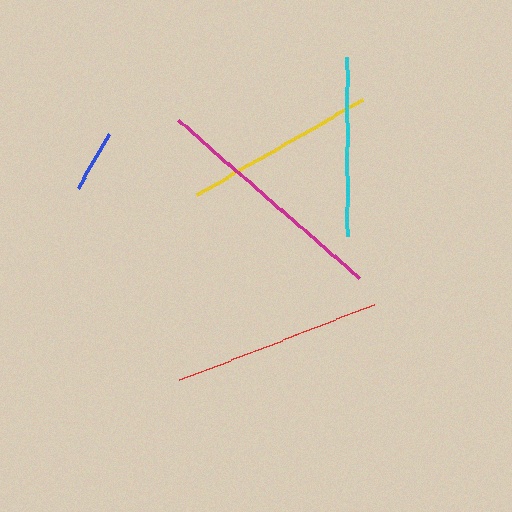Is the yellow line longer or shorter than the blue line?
The yellow line is longer than the blue line.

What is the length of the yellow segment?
The yellow segment is approximately 191 pixels long.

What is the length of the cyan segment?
The cyan segment is approximately 180 pixels long.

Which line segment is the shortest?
The blue line is the shortest at approximately 63 pixels.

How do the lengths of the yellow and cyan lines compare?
The yellow and cyan lines are approximately the same length.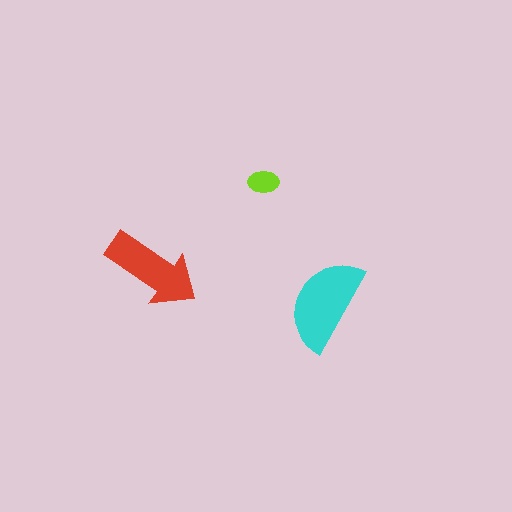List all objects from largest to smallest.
The cyan semicircle, the red arrow, the lime ellipse.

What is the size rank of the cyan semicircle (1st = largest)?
1st.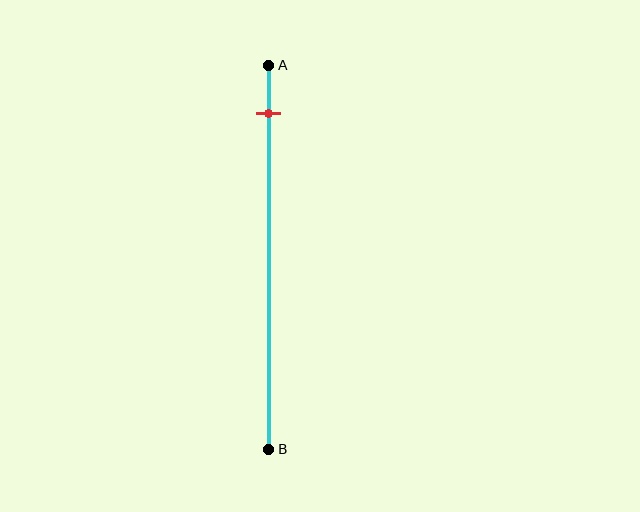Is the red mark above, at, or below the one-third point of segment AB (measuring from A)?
The red mark is above the one-third point of segment AB.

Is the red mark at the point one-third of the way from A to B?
No, the mark is at about 10% from A, not at the 33% one-third point.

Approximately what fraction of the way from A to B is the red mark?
The red mark is approximately 10% of the way from A to B.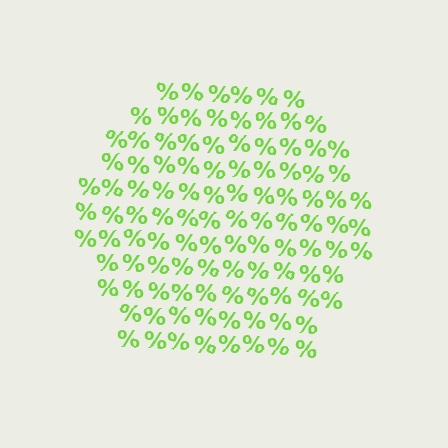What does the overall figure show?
The overall figure shows a hexagon.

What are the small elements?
The small elements are percent signs.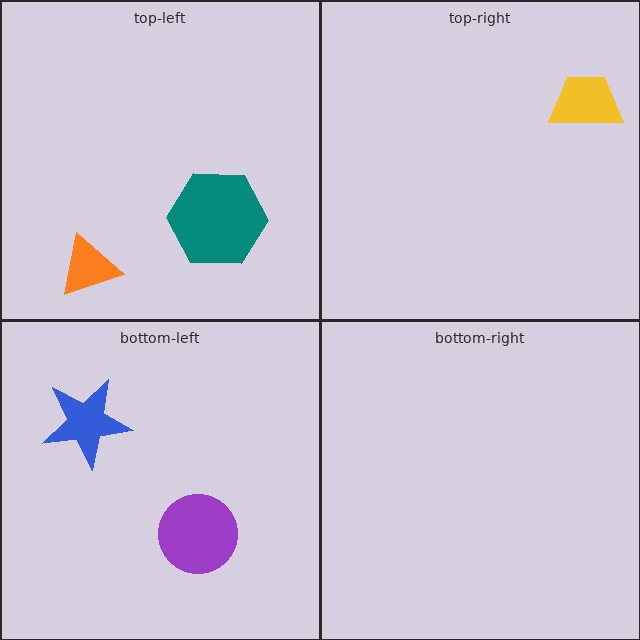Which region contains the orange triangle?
The top-left region.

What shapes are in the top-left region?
The teal hexagon, the orange triangle.